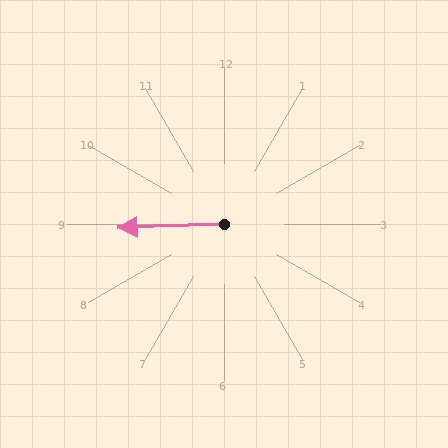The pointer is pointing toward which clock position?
Roughly 9 o'clock.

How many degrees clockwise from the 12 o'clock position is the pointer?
Approximately 268 degrees.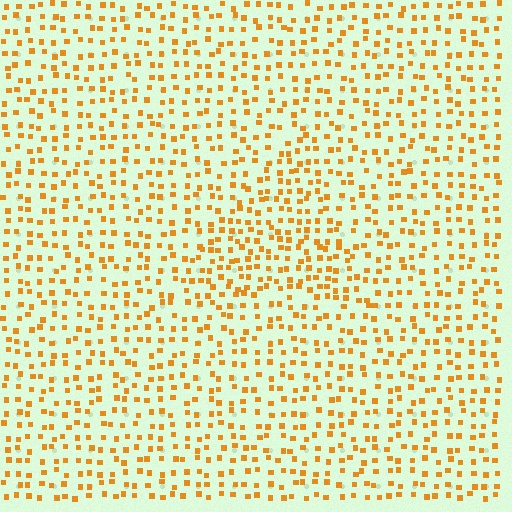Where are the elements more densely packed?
The elements are more densely packed inside the triangle boundary.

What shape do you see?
I see a triangle.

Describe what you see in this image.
The image contains small orange elements arranged at two different densities. A triangle-shaped region is visible where the elements are more densely packed than the surrounding area.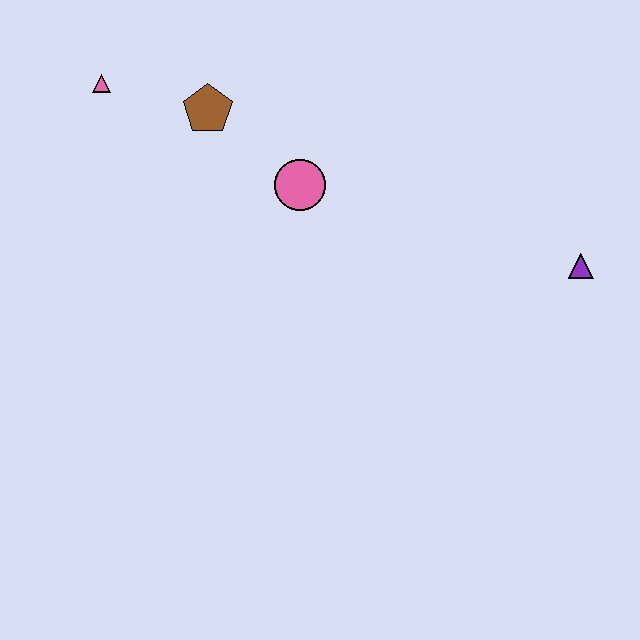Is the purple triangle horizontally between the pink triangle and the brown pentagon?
No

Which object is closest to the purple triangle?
The pink circle is closest to the purple triangle.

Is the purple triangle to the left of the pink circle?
No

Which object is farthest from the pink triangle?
The purple triangle is farthest from the pink triangle.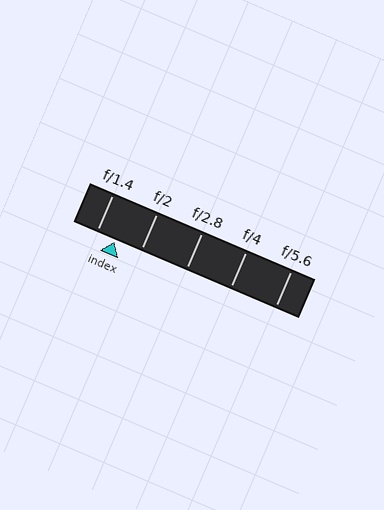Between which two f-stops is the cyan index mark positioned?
The index mark is between f/1.4 and f/2.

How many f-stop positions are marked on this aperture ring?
There are 5 f-stop positions marked.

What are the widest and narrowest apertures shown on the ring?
The widest aperture shown is f/1.4 and the narrowest is f/5.6.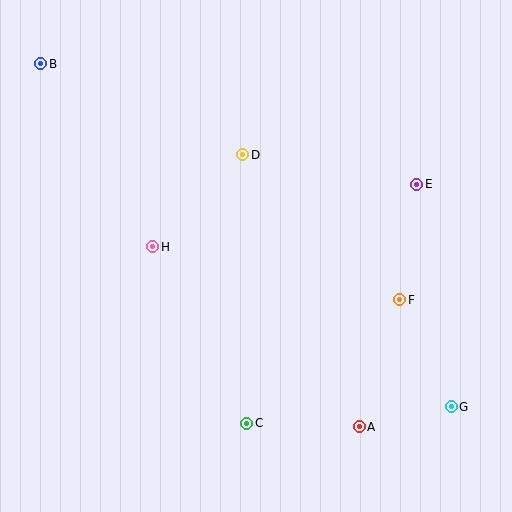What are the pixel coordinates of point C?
Point C is at (247, 423).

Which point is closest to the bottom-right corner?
Point G is closest to the bottom-right corner.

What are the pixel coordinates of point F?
Point F is at (400, 300).